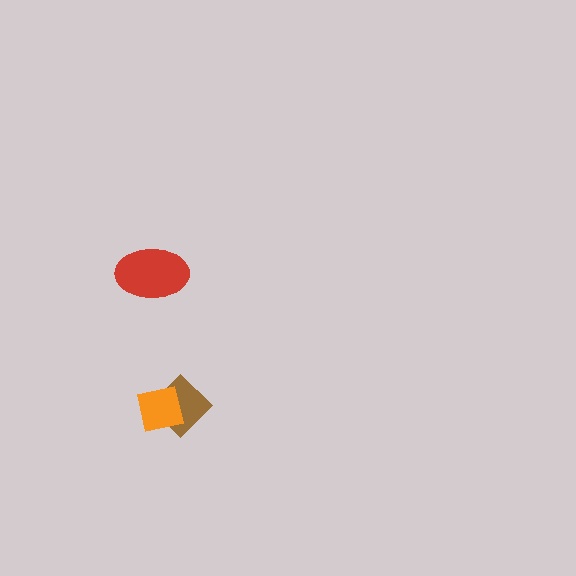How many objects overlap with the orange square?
1 object overlaps with the orange square.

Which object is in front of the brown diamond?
The orange square is in front of the brown diamond.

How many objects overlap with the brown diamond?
1 object overlaps with the brown diamond.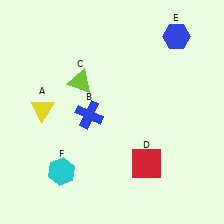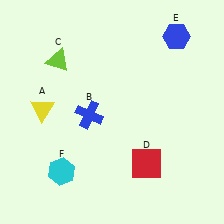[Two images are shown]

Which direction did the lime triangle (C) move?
The lime triangle (C) moved left.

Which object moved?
The lime triangle (C) moved left.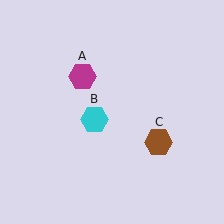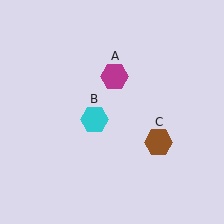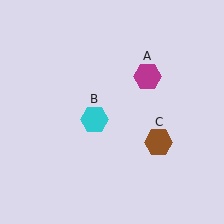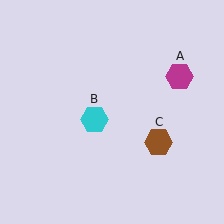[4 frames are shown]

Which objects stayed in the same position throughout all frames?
Cyan hexagon (object B) and brown hexagon (object C) remained stationary.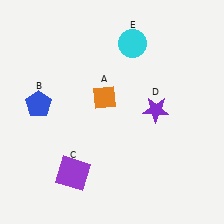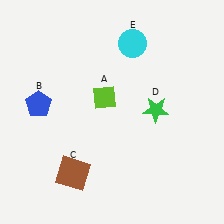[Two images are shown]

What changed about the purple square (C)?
In Image 1, C is purple. In Image 2, it changed to brown.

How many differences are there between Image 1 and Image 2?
There are 3 differences between the two images.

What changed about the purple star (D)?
In Image 1, D is purple. In Image 2, it changed to green.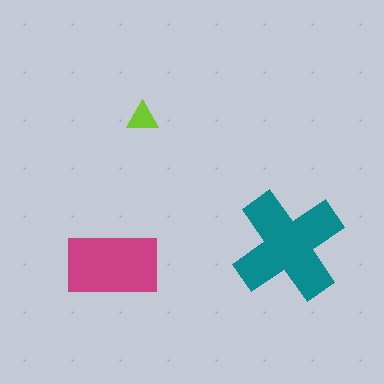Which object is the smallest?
The lime triangle.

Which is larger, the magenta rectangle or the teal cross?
The teal cross.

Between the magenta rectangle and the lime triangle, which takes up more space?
The magenta rectangle.